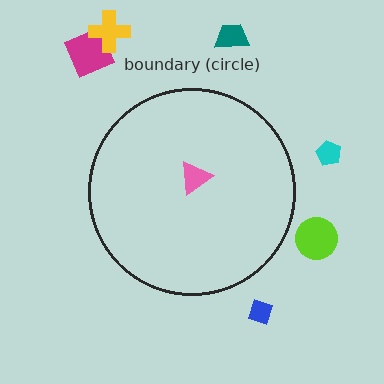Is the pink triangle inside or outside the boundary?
Inside.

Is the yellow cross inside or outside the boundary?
Outside.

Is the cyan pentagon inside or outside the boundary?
Outside.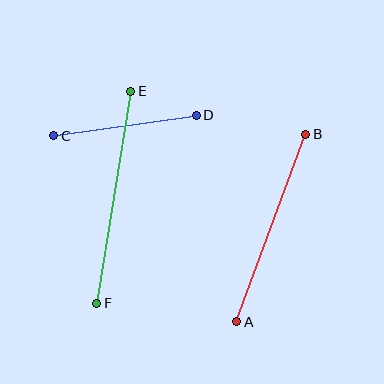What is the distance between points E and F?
The distance is approximately 214 pixels.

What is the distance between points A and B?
The distance is approximately 200 pixels.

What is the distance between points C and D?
The distance is approximately 144 pixels.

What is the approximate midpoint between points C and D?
The midpoint is at approximately (125, 125) pixels.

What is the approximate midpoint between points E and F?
The midpoint is at approximately (114, 197) pixels.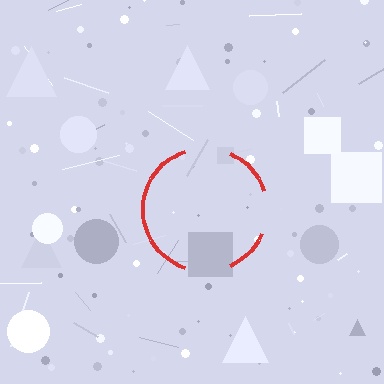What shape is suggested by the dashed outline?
The dashed outline suggests a circle.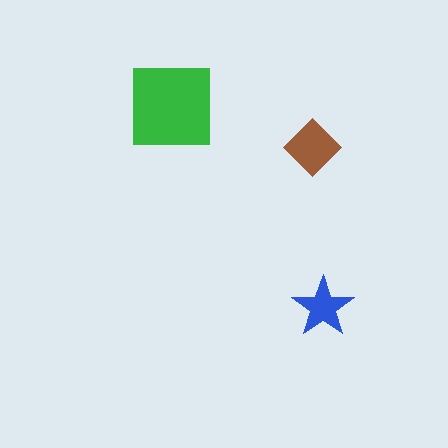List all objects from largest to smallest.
The green square, the brown diamond, the blue star.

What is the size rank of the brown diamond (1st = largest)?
2nd.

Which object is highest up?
The green square is topmost.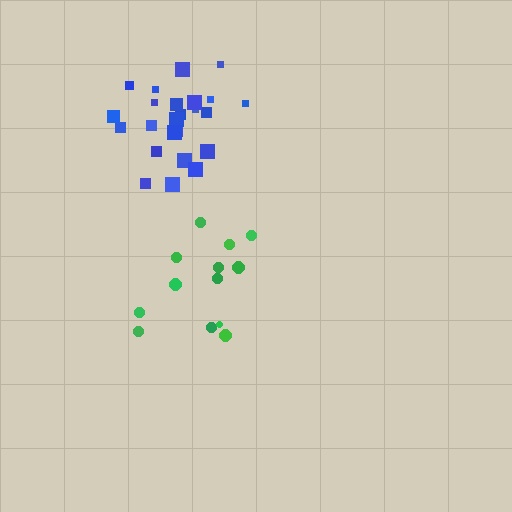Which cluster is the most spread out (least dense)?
Green.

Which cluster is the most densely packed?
Blue.